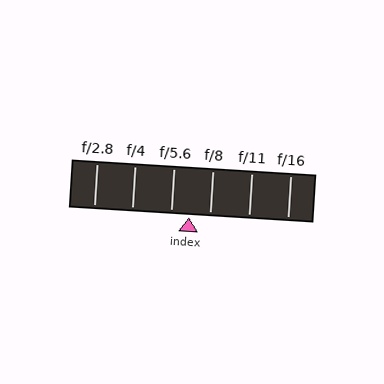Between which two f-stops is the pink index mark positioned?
The index mark is between f/5.6 and f/8.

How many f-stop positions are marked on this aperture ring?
There are 6 f-stop positions marked.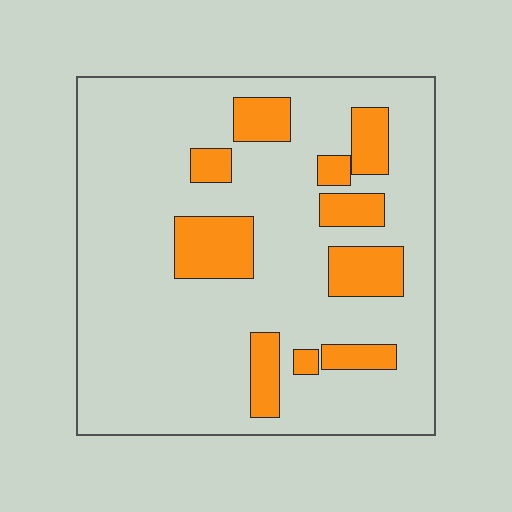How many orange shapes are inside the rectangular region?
10.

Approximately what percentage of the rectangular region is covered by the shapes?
Approximately 20%.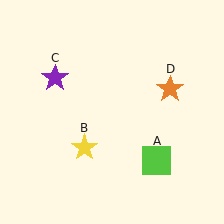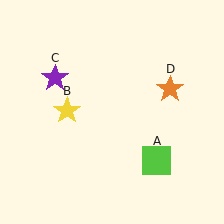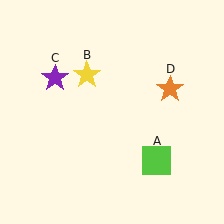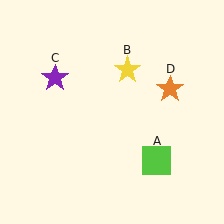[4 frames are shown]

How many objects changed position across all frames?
1 object changed position: yellow star (object B).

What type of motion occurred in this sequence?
The yellow star (object B) rotated clockwise around the center of the scene.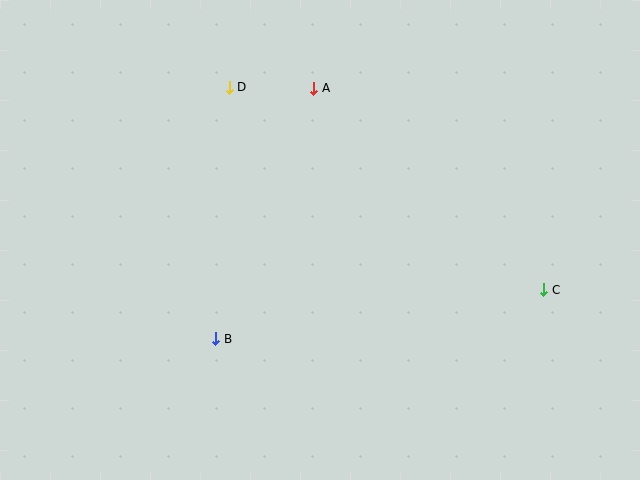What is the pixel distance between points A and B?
The distance between A and B is 269 pixels.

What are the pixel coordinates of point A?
Point A is at (314, 88).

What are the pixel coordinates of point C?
Point C is at (544, 290).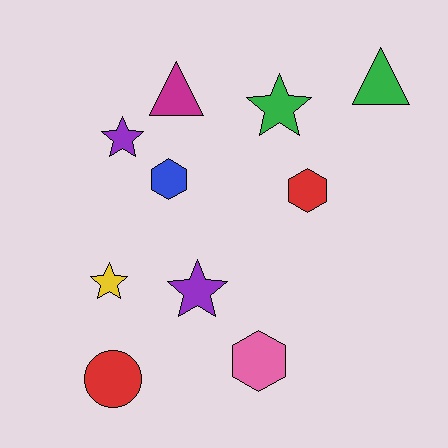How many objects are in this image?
There are 10 objects.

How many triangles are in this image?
There are 2 triangles.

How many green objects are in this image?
There are 2 green objects.